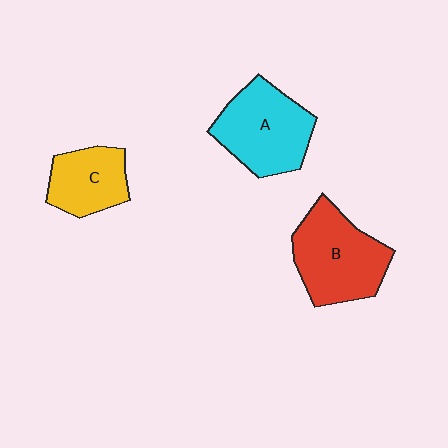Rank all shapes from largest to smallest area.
From largest to smallest: B (red), A (cyan), C (yellow).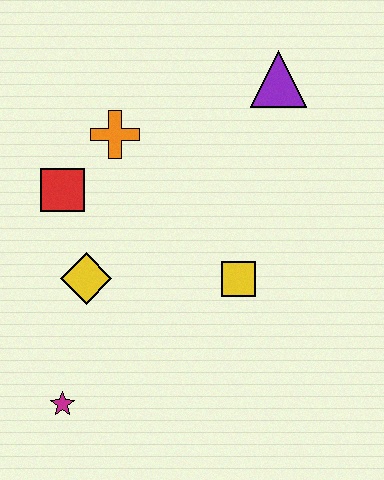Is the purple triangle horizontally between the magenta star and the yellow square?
No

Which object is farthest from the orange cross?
The magenta star is farthest from the orange cross.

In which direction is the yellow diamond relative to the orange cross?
The yellow diamond is below the orange cross.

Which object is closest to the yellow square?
The yellow diamond is closest to the yellow square.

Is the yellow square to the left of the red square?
No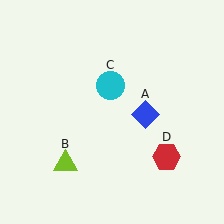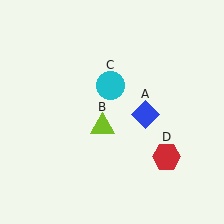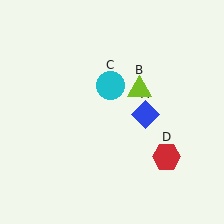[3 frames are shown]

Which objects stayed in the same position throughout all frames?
Blue diamond (object A) and cyan circle (object C) and red hexagon (object D) remained stationary.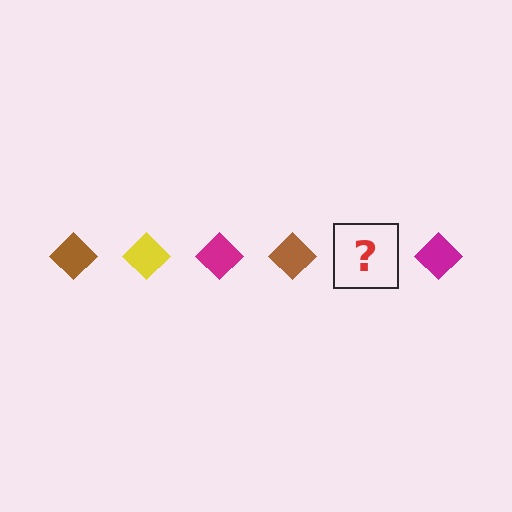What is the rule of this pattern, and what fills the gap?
The rule is that the pattern cycles through brown, yellow, magenta diamonds. The gap should be filled with a yellow diamond.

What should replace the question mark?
The question mark should be replaced with a yellow diamond.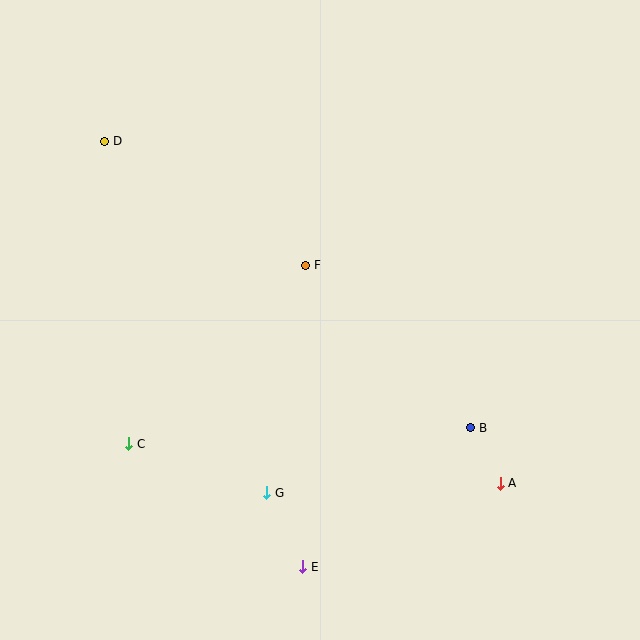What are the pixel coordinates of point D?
Point D is at (105, 141).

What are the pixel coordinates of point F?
Point F is at (306, 265).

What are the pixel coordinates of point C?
Point C is at (129, 444).